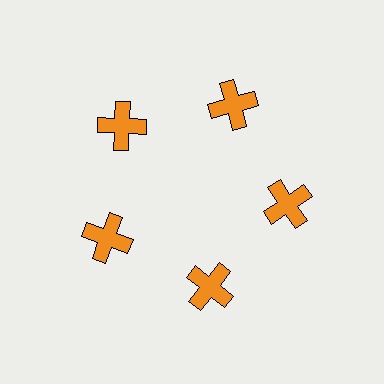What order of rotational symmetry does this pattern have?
This pattern has 5-fold rotational symmetry.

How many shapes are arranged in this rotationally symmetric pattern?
There are 5 shapes, arranged in 5 groups of 1.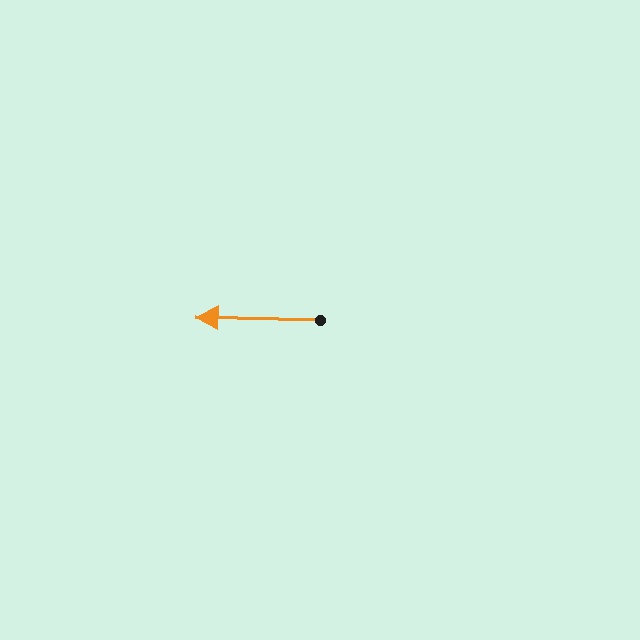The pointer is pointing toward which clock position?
Roughly 9 o'clock.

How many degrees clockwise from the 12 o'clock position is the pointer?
Approximately 271 degrees.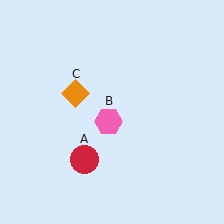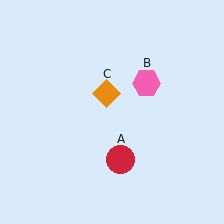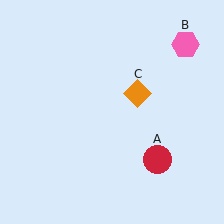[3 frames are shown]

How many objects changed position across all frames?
3 objects changed position: red circle (object A), pink hexagon (object B), orange diamond (object C).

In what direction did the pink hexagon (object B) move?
The pink hexagon (object B) moved up and to the right.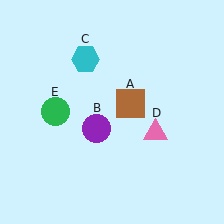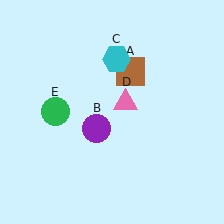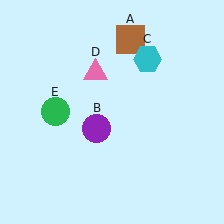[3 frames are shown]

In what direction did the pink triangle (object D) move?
The pink triangle (object D) moved up and to the left.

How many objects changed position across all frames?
3 objects changed position: brown square (object A), cyan hexagon (object C), pink triangle (object D).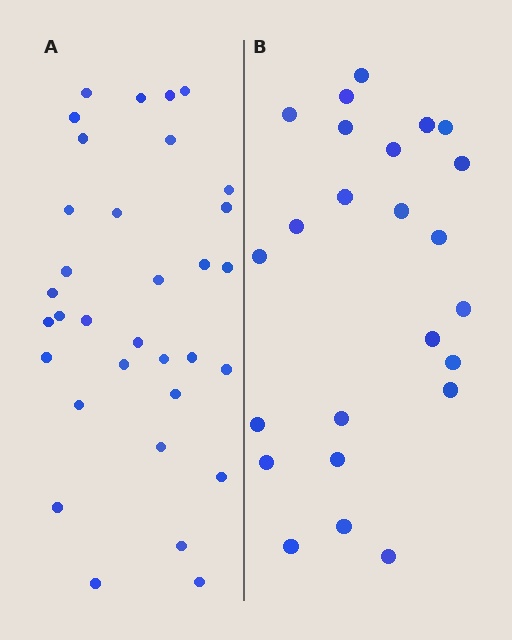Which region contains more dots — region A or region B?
Region A (the left region) has more dots.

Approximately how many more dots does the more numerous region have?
Region A has roughly 8 or so more dots than region B.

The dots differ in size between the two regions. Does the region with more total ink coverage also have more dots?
No. Region B has more total ink coverage because its dots are larger, but region A actually contains more individual dots. Total area can be misleading — the number of items is what matters here.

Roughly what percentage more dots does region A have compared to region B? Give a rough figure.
About 40% more.